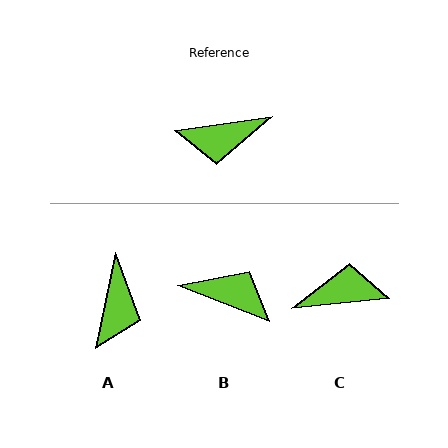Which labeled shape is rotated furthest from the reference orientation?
C, about 177 degrees away.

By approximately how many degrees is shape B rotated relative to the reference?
Approximately 150 degrees counter-clockwise.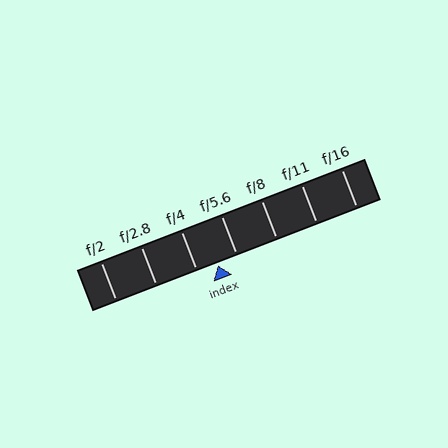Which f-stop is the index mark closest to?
The index mark is closest to f/5.6.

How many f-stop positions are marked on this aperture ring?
There are 7 f-stop positions marked.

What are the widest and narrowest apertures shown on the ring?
The widest aperture shown is f/2 and the narrowest is f/16.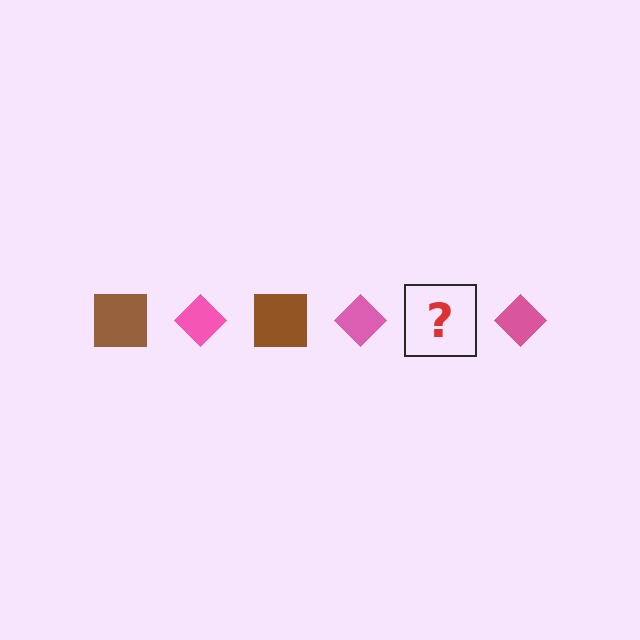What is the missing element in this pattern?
The missing element is a brown square.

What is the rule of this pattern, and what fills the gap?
The rule is that the pattern alternates between brown square and pink diamond. The gap should be filled with a brown square.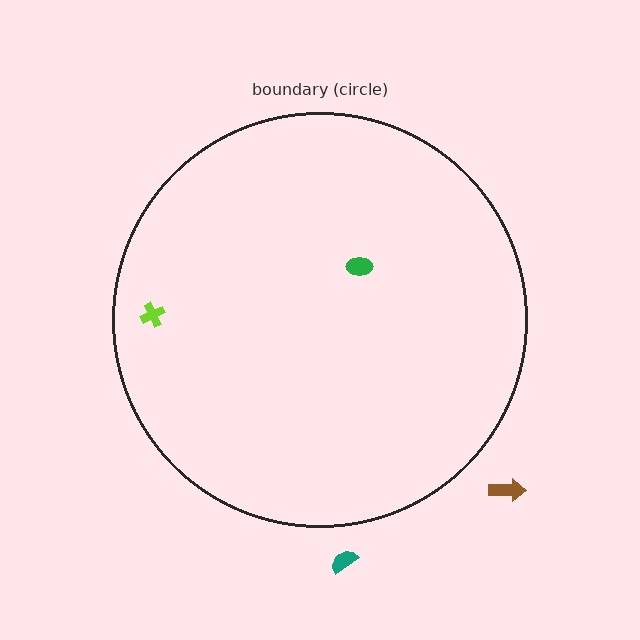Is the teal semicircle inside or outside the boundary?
Outside.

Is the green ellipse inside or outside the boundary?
Inside.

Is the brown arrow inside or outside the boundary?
Outside.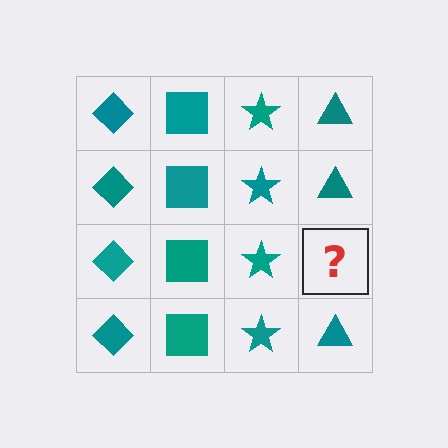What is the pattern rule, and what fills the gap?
The rule is that each column has a consistent shape. The gap should be filled with a teal triangle.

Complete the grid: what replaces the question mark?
The question mark should be replaced with a teal triangle.